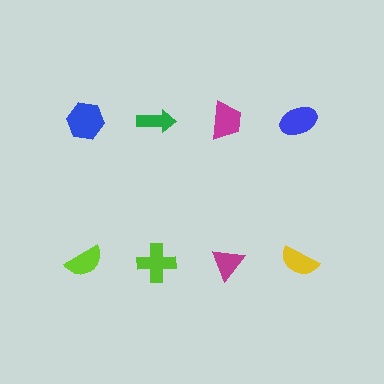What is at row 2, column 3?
A magenta triangle.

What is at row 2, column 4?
A yellow semicircle.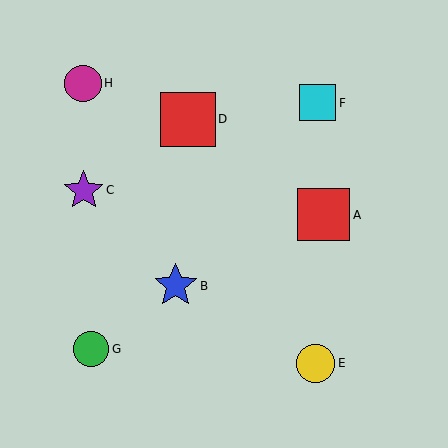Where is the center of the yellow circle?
The center of the yellow circle is at (316, 363).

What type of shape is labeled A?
Shape A is a red square.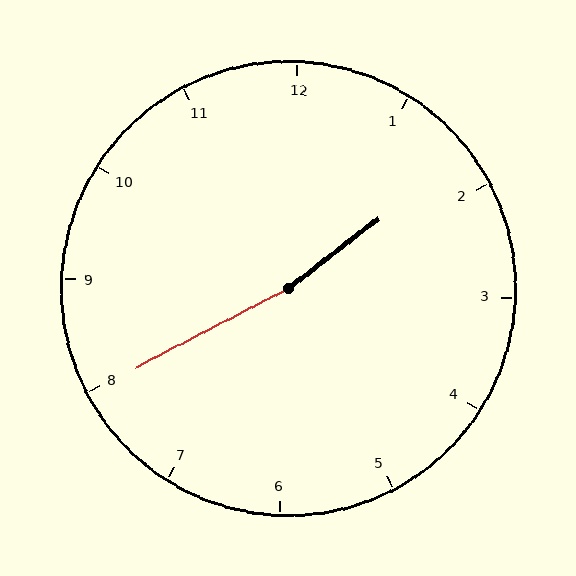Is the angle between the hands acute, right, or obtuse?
It is obtuse.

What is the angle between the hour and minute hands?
Approximately 170 degrees.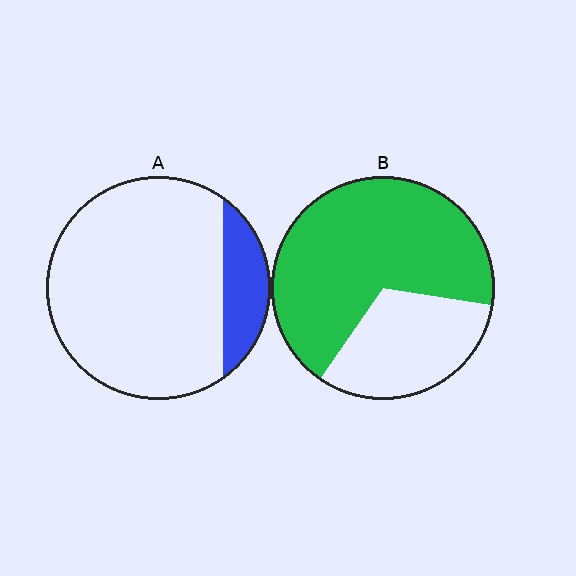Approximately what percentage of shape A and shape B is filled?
A is approximately 15% and B is approximately 70%.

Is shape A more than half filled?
No.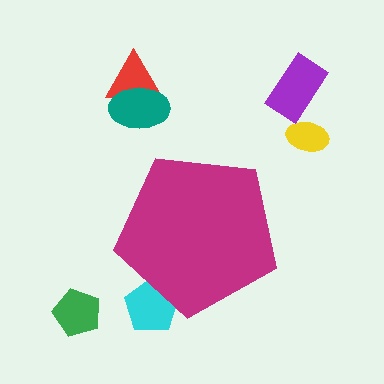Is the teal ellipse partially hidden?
No, the teal ellipse is fully visible.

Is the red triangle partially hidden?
No, the red triangle is fully visible.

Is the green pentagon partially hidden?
No, the green pentagon is fully visible.